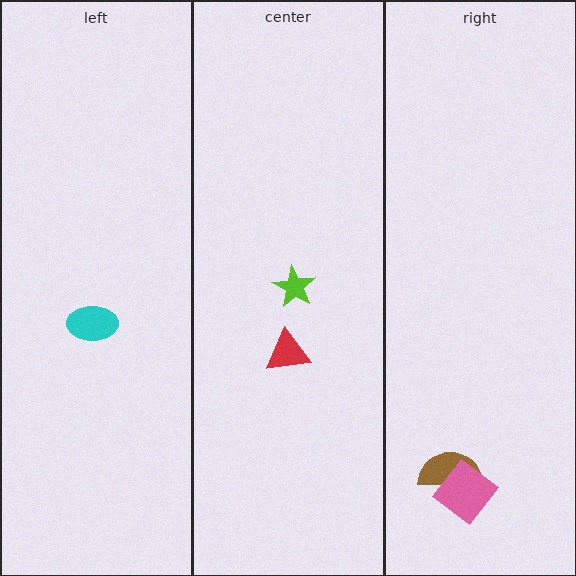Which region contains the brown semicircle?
The right region.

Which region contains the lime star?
The center region.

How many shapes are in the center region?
2.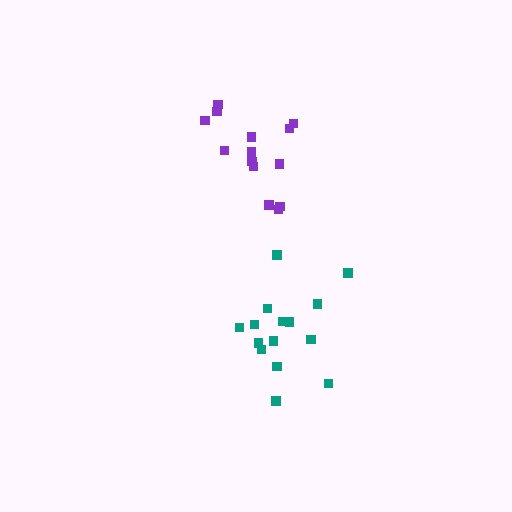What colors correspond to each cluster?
The clusters are colored: teal, purple.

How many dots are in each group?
Group 1: 15 dots, Group 2: 14 dots (29 total).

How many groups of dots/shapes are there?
There are 2 groups.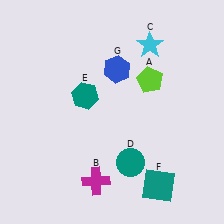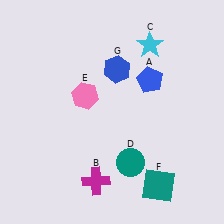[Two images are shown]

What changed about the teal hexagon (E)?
In Image 1, E is teal. In Image 2, it changed to pink.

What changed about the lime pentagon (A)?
In Image 1, A is lime. In Image 2, it changed to blue.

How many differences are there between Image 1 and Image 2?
There are 2 differences between the two images.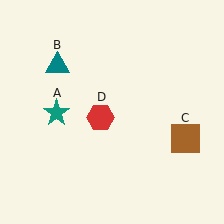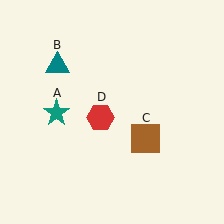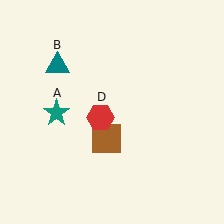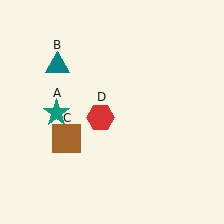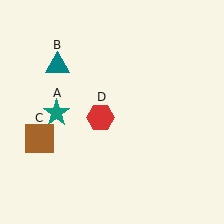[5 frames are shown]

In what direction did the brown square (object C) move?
The brown square (object C) moved left.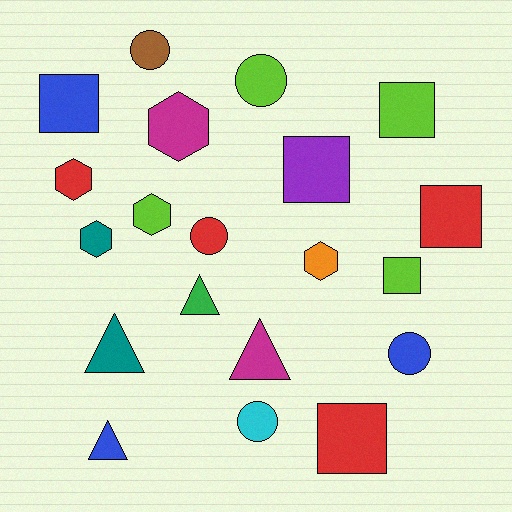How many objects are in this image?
There are 20 objects.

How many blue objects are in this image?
There are 3 blue objects.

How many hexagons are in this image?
There are 5 hexagons.